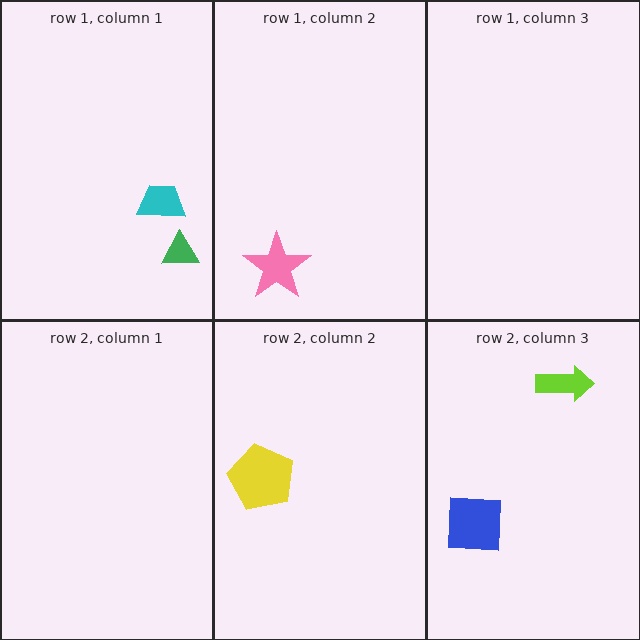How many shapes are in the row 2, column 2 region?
1.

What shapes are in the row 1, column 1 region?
The cyan trapezoid, the green triangle.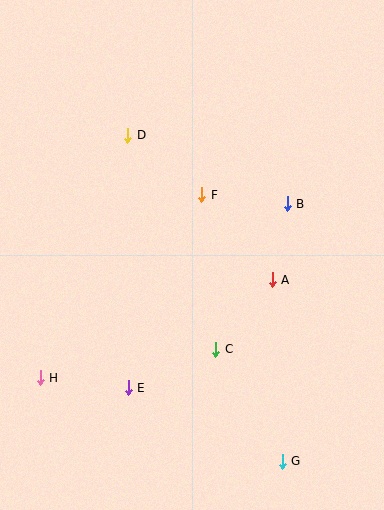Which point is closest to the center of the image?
Point F at (202, 195) is closest to the center.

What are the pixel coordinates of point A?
Point A is at (272, 280).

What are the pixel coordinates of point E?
Point E is at (128, 388).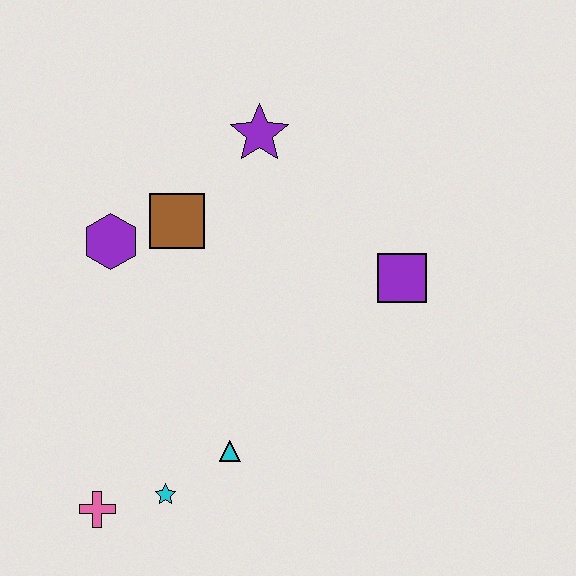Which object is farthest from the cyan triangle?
The purple star is farthest from the cyan triangle.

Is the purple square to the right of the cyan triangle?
Yes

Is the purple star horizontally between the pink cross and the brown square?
No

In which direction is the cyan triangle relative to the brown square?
The cyan triangle is below the brown square.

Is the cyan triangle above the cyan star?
Yes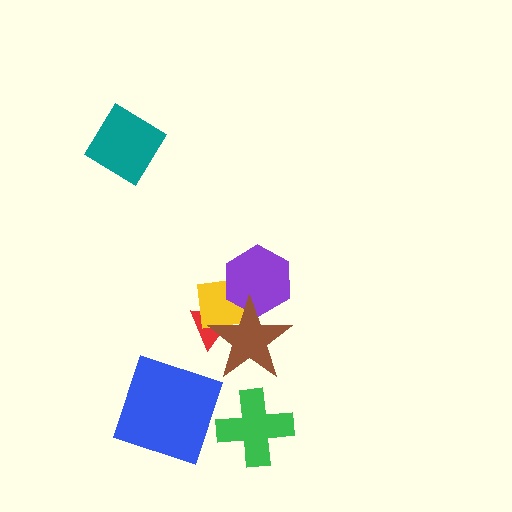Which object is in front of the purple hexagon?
The brown star is in front of the purple hexagon.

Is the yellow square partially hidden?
Yes, it is partially covered by another shape.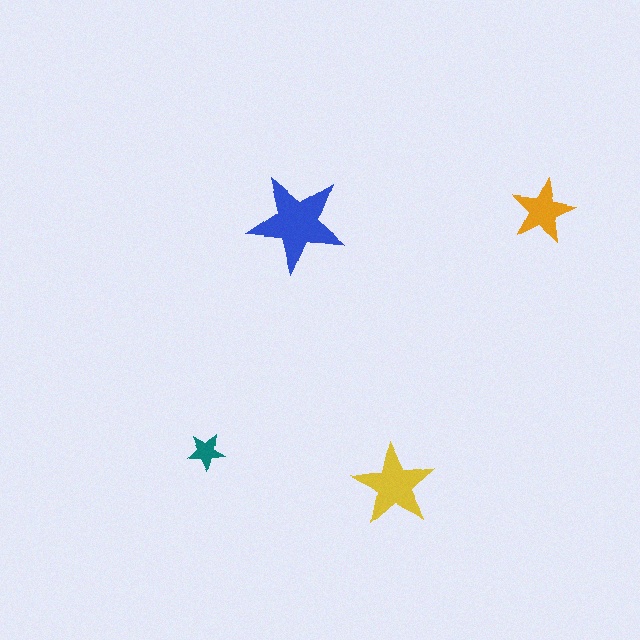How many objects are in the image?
There are 4 objects in the image.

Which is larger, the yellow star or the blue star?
The blue one.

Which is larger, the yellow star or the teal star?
The yellow one.